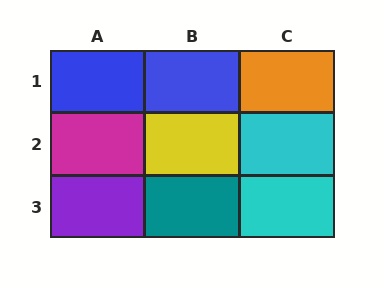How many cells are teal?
1 cell is teal.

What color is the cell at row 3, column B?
Teal.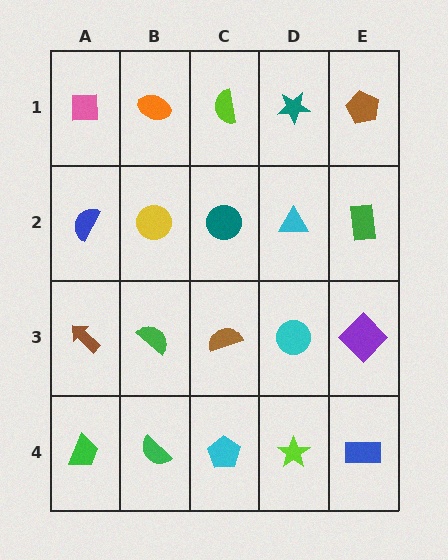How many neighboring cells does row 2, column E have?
3.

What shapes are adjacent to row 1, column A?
A blue semicircle (row 2, column A), an orange ellipse (row 1, column B).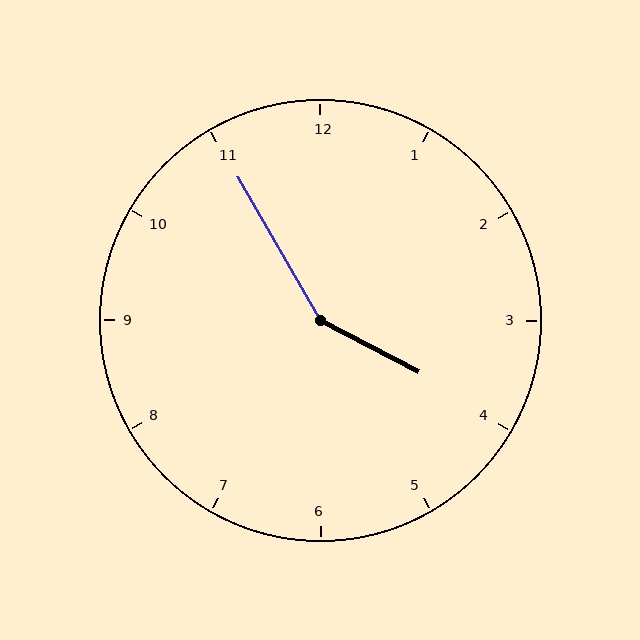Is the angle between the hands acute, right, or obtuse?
It is obtuse.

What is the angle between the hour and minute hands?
Approximately 148 degrees.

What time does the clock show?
3:55.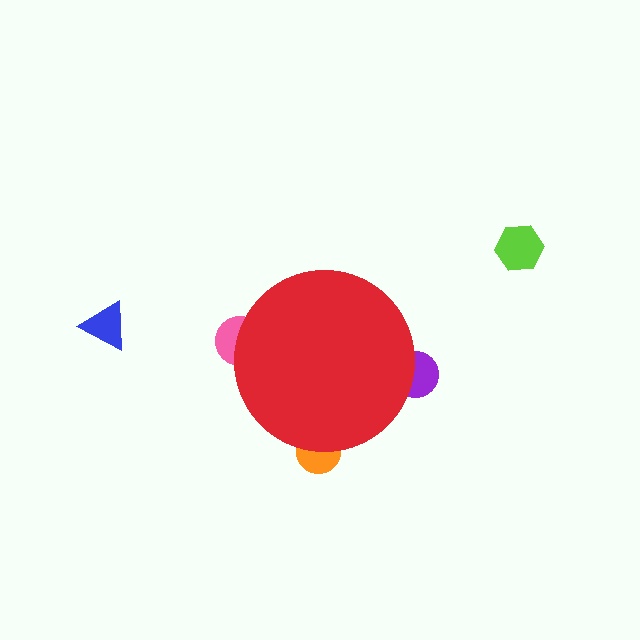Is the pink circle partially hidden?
Yes, the pink circle is partially hidden behind the red circle.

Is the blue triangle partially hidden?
No, the blue triangle is fully visible.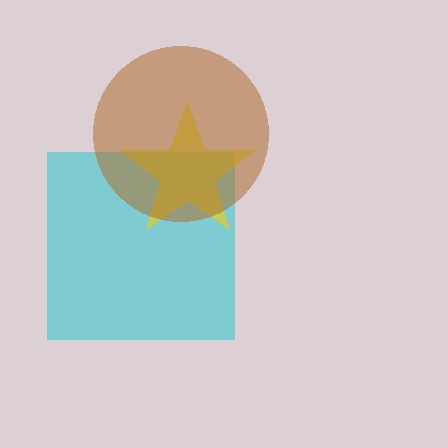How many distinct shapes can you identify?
There are 3 distinct shapes: a cyan square, a yellow star, a brown circle.